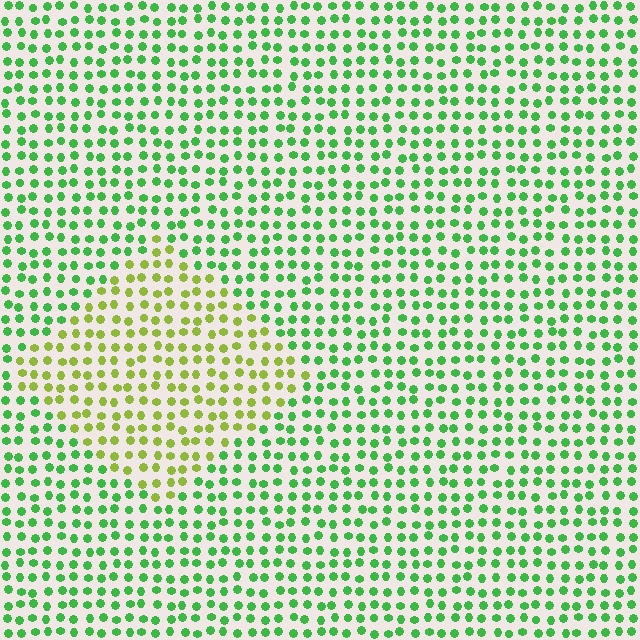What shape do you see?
I see a diamond.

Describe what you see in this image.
The image is filled with small green elements in a uniform arrangement. A diamond-shaped region is visible where the elements are tinted to a slightly different hue, forming a subtle color boundary.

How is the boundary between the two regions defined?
The boundary is defined purely by a slight shift in hue (about 45 degrees). Spacing, size, and orientation are identical on both sides.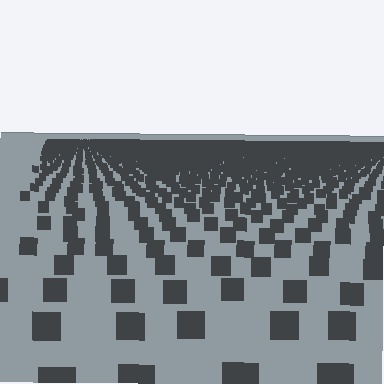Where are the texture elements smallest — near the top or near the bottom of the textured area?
Near the top.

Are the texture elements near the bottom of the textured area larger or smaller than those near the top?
Larger. Near the bottom, elements are closer to the viewer and appear at a bigger on-screen size.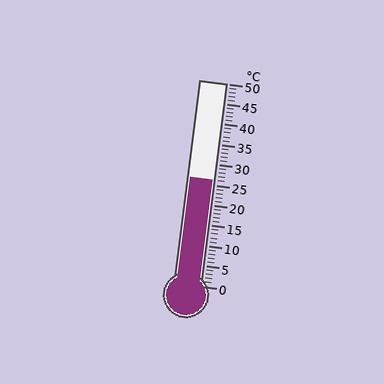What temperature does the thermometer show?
The thermometer shows approximately 26°C.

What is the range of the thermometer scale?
The thermometer scale ranges from 0°C to 50°C.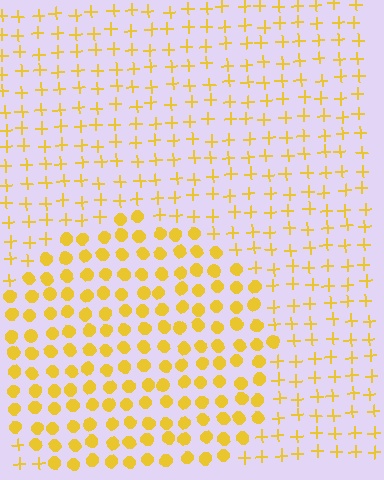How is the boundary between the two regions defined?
The boundary is defined by a change in element shape: circles inside vs. plus signs outside. All elements share the same color and spacing.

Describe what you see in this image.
The image is filled with small yellow elements arranged in a uniform grid. A circle-shaped region contains circles, while the surrounding area contains plus signs. The boundary is defined purely by the change in element shape.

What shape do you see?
I see a circle.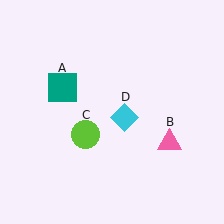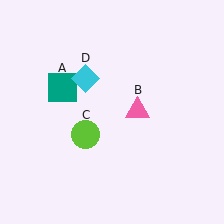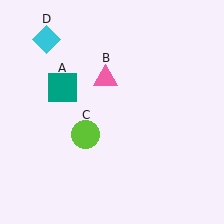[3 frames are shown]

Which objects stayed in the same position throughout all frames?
Teal square (object A) and lime circle (object C) remained stationary.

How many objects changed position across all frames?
2 objects changed position: pink triangle (object B), cyan diamond (object D).